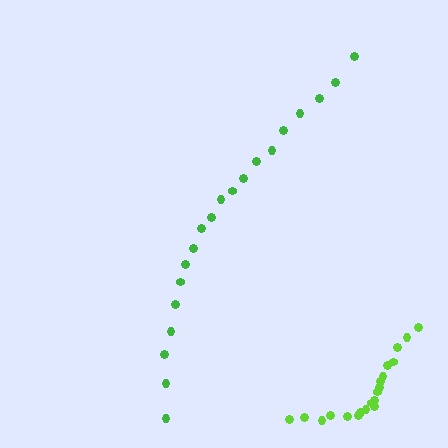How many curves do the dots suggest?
There are 2 distinct paths.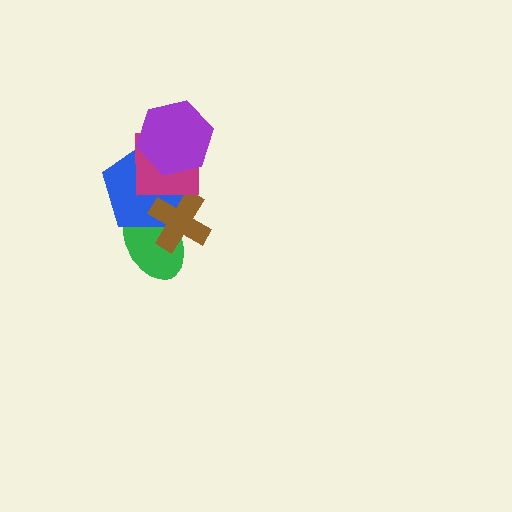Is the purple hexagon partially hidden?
No, no other shape covers it.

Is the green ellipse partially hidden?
Yes, it is partially covered by another shape.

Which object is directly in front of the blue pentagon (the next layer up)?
The brown cross is directly in front of the blue pentagon.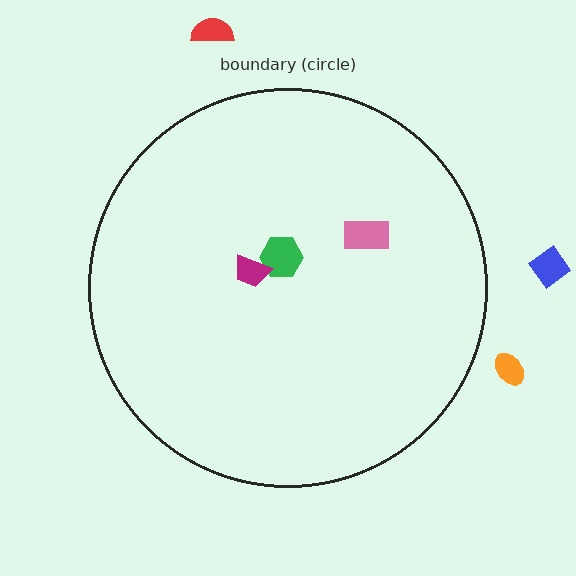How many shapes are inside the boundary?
3 inside, 3 outside.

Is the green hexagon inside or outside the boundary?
Inside.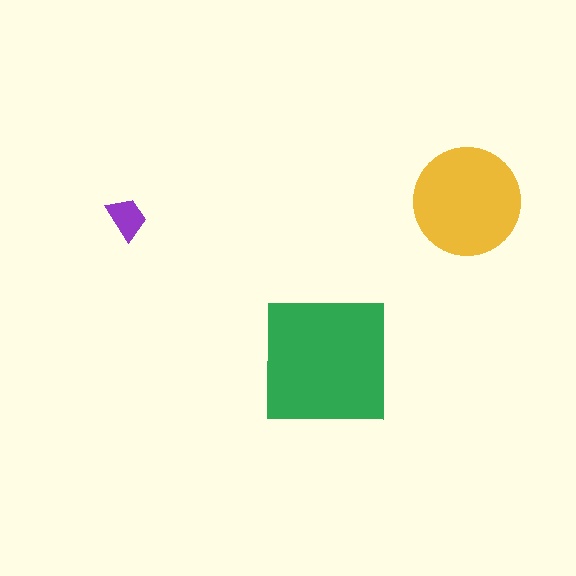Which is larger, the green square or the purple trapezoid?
The green square.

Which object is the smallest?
The purple trapezoid.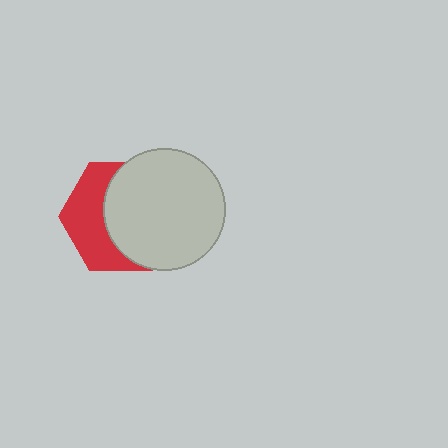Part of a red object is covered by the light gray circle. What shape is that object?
It is a hexagon.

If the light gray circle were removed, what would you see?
You would see the complete red hexagon.